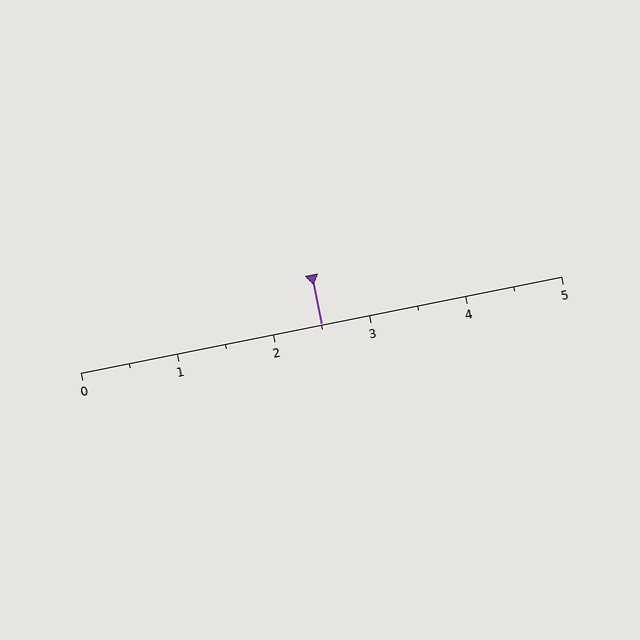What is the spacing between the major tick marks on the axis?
The major ticks are spaced 1 apart.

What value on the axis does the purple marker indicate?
The marker indicates approximately 2.5.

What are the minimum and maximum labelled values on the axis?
The axis runs from 0 to 5.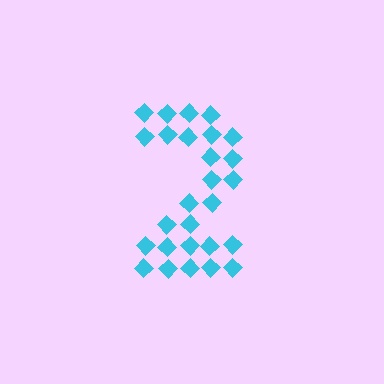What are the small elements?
The small elements are diamonds.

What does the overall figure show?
The overall figure shows the digit 2.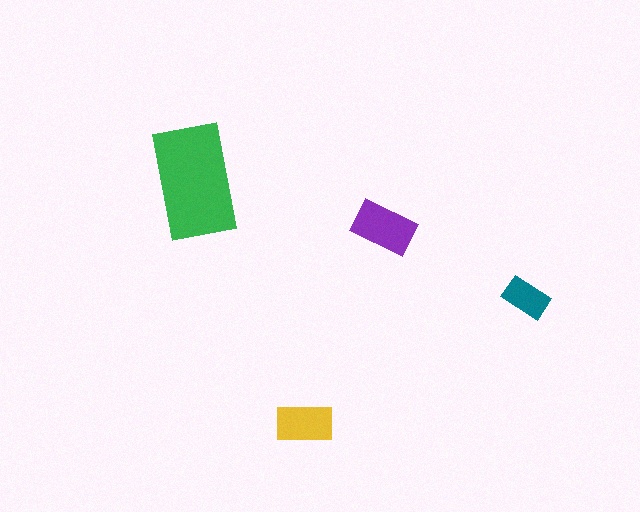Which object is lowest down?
The yellow rectangle is bottommost.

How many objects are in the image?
There are 4 objects in the image.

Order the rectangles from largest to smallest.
the green one, the purple one, the yellow one, the teal one.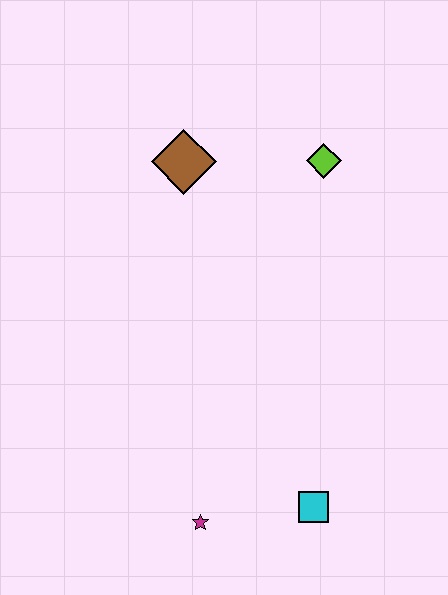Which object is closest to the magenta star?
The cyan square is closest to the magenta star.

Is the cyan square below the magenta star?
No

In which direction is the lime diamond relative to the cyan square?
The lime diamond is above the cyan square.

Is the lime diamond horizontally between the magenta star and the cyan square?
No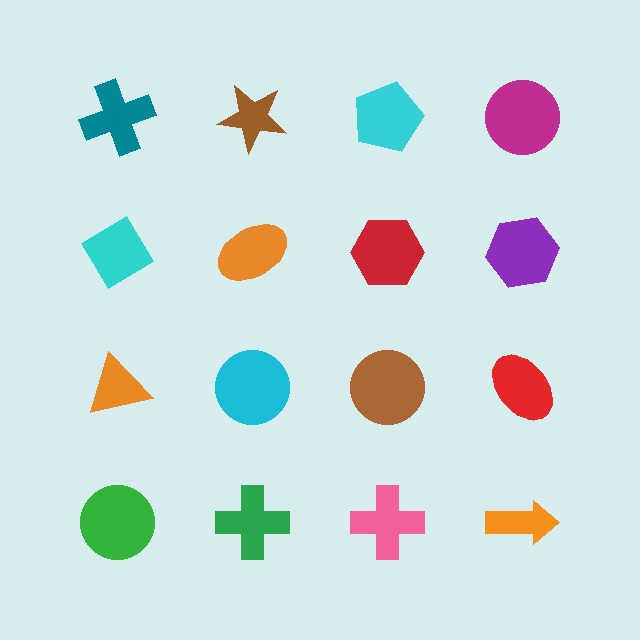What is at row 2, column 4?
A purple hexagon.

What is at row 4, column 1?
A green circle.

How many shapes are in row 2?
4 shapes.